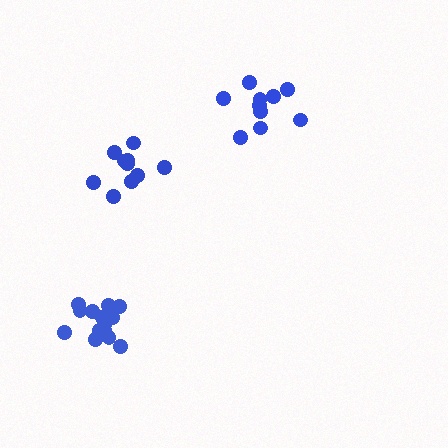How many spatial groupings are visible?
There are 3 spatial groupings.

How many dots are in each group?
Group 1: 10 dots, Group 2: 14 dots, Group 3: 10 dots (34 total).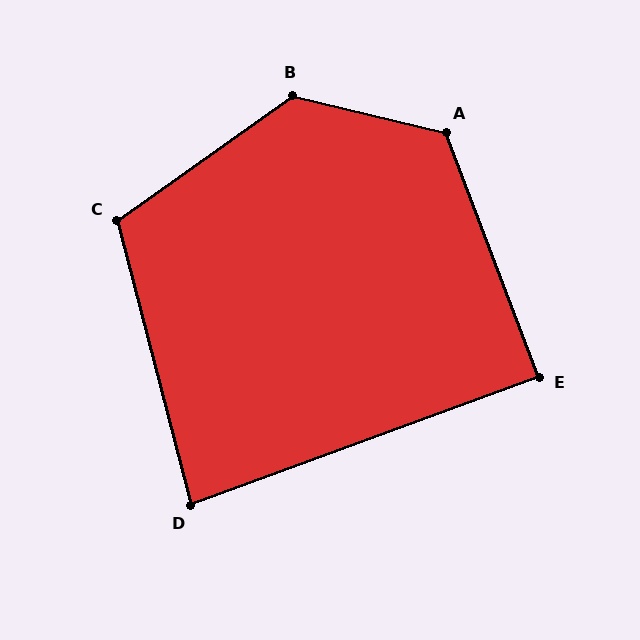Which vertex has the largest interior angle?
B, at approximately 131 degrees.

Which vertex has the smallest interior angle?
D, at approximately 84 degrees.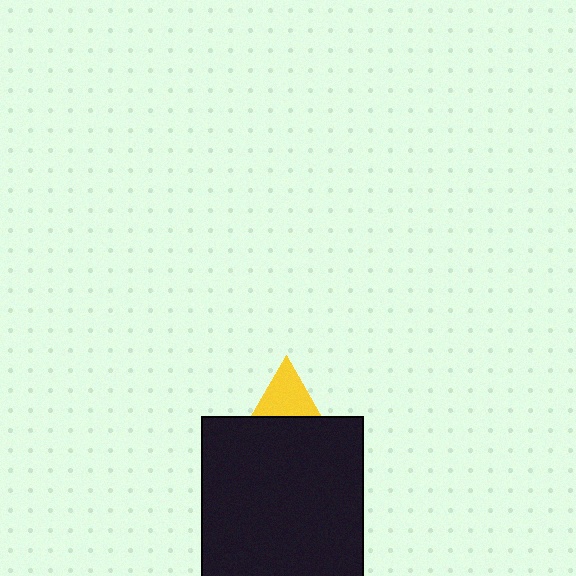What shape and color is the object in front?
The object in front is a black square.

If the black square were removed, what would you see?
You would see the complete yellow triangle.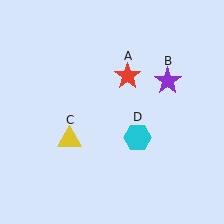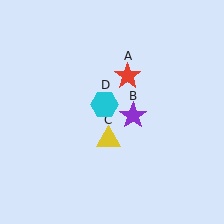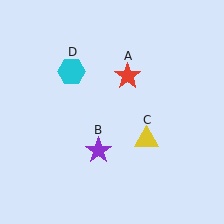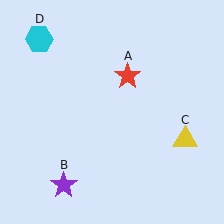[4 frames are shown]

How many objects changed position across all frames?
3 objects changed position: purple star (object B), yellow triangle (object C), cyan hexagon (object D).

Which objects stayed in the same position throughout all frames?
Red star (object A) remained stationary.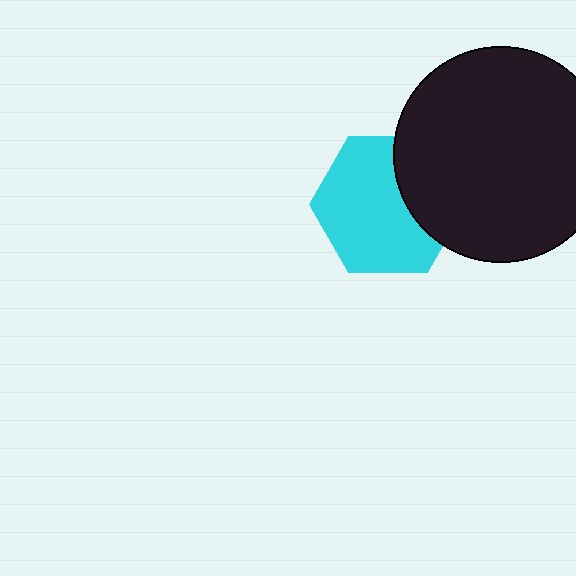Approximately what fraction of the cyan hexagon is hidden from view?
Roughly 30% of the cyan hexagon is hidden behind the black circle.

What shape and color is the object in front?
The object in front is a black circle.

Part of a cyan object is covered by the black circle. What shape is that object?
It is a hexagon.